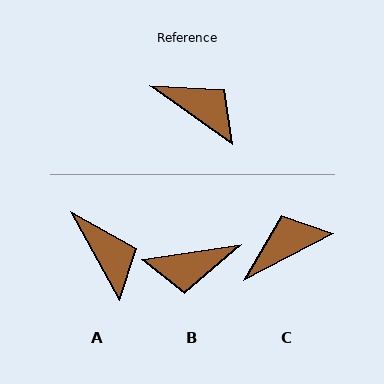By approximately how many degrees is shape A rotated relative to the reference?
Approximately 26 degrees clockwise.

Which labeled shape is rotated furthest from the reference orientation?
B, about 136 degrees away.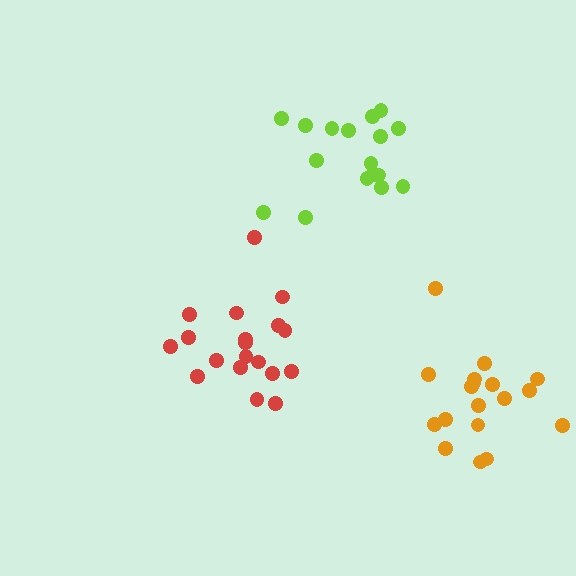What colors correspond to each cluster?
The clusters are colored: red, lime, orange.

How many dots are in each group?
Group 1: 19 dots, Group 2: 17 dots, Group 3: 18 dots (54 total).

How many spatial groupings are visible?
There are 3 spatial groupings.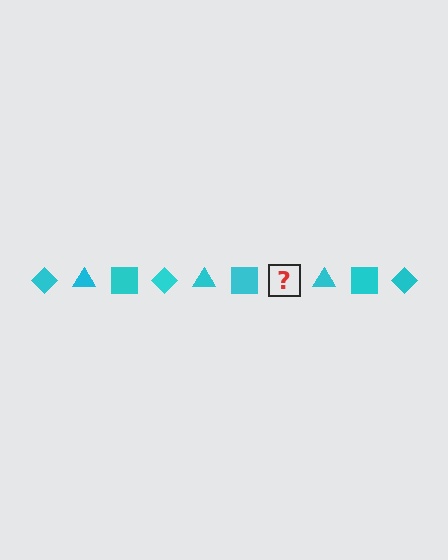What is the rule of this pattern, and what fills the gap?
The rule is that the pattern cycles through diamond, triangle, square shapes in cyan. The gap should be filled with a cyan diamond.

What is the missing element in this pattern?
The missing element is a cyan diamond.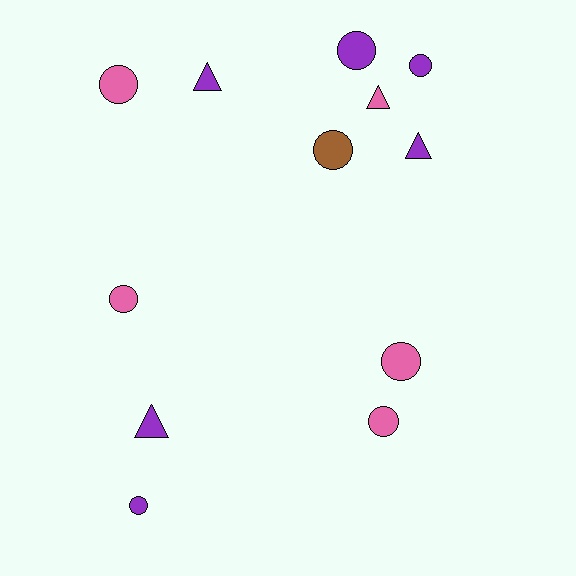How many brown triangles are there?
There are no brown triangles.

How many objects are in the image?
There are 12 objects.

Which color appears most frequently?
Purple, with 6 objects.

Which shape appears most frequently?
Circle, with 8 objects.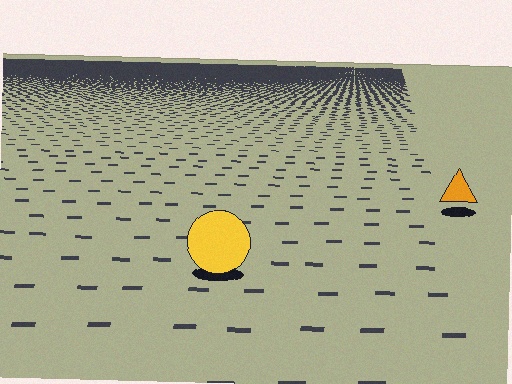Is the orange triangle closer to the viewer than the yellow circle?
No. The yellow circle is closer — you can tell from the texture gradient: the ground texture is coarser near it.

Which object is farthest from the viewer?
The orange triangle is farthest from the viewer. It appears smaller and the ground texture around it is denser.